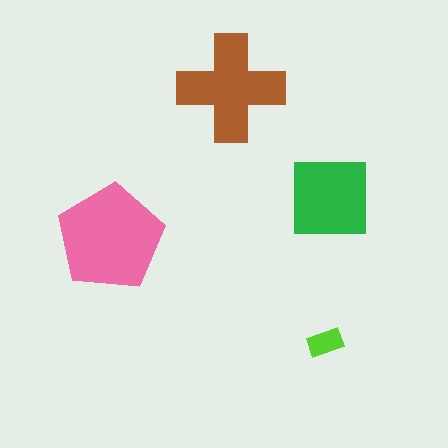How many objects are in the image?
There are 4 objects in the image.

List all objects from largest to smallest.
The pink pentagon, the brown cross, the green square, the lime rectangle.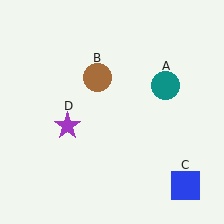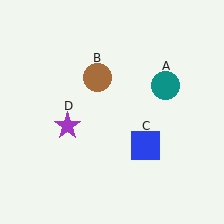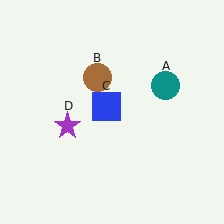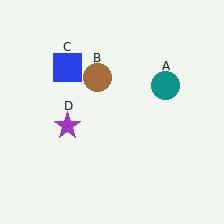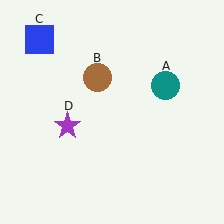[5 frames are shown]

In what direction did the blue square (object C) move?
The blue square (object C) moved up and to the left.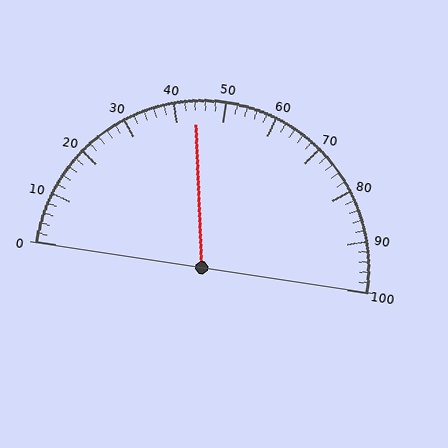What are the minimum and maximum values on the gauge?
The gauge ranges from 0 to 100.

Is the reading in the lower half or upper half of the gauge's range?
The reading is in the lower half of the range (0 to 100).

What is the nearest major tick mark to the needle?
The nearest major tick mark is 40.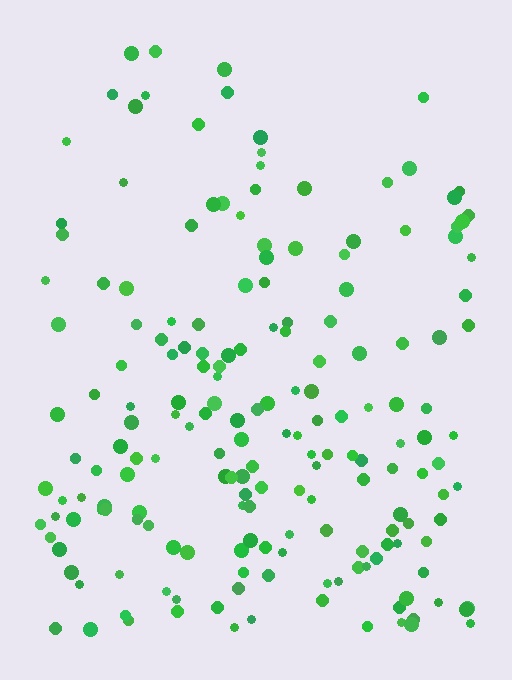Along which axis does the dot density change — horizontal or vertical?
Vertical.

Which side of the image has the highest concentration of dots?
The bottom.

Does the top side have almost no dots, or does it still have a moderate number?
Still a moderate number, just noticeably fewer than the bottom.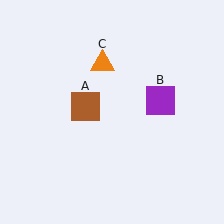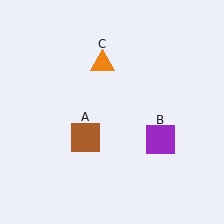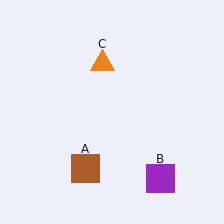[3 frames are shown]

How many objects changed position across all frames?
2 objects changed position: brown square (object A), purple square (object B).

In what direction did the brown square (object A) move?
The brown square (object A) moved down.